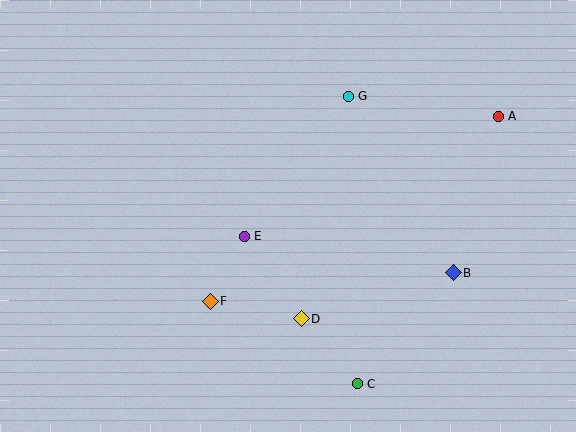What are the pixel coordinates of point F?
Point F is at (210, 301).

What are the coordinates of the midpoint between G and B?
The midpoint between G and B is at (401, 185).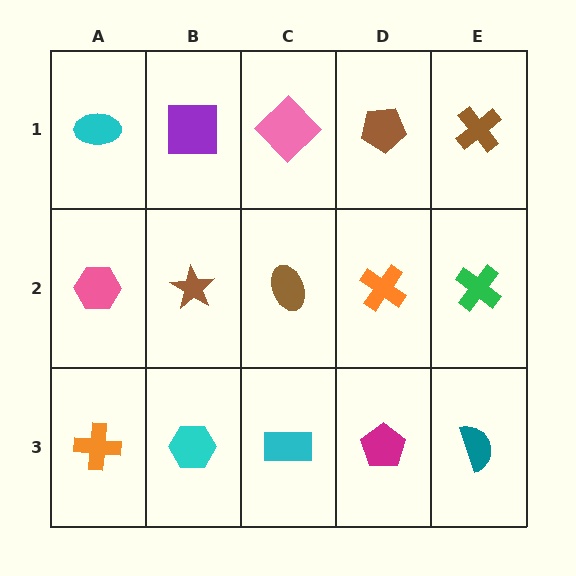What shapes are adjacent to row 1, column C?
A brown ellipse (row 2, column C), a purple square (row 1, column B), a brown pentagon (row 1, column D).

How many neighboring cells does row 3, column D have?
3.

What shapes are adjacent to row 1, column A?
A pink hexagon (row 2, column A), a purple square (row 1, column B).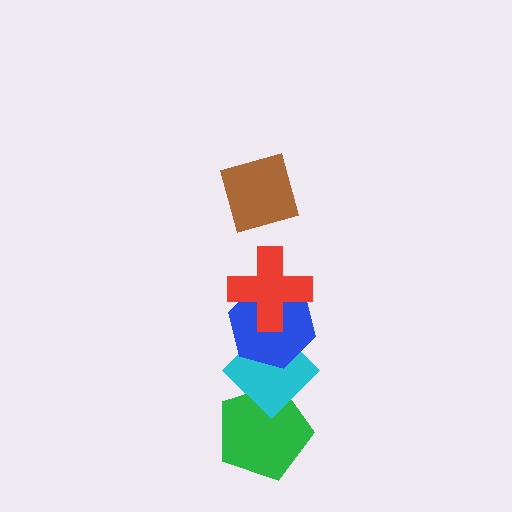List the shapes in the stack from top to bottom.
From top to bottom: the brown diamond, the red cross, the blue hexagon, the cyan diamond, the green pentagon.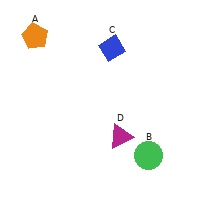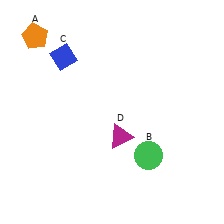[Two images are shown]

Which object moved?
The blue diamond (C) moved left.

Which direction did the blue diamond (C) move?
The blue diamond (C) moved left.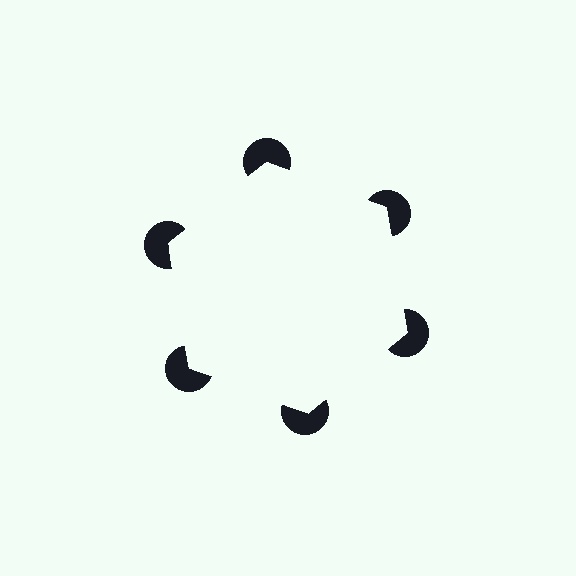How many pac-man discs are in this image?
There are 6 — one at each vertex of the illusory hexagon.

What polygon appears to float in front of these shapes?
An illusory hexagon — its edges are inferred from the aligned wedge cuts in the pac-man discs, not physically drawn.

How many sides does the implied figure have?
6 sides.